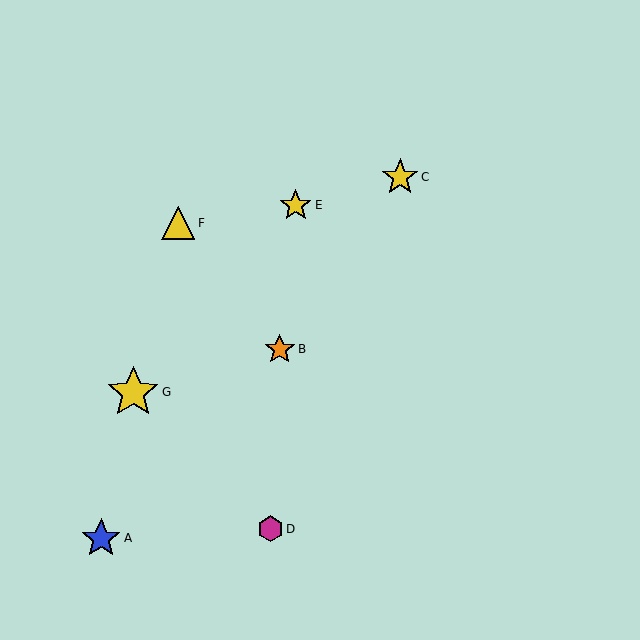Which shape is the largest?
The yellow star (labeled G) is the largest.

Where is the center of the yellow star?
The center of the yellow star is at (400, 177).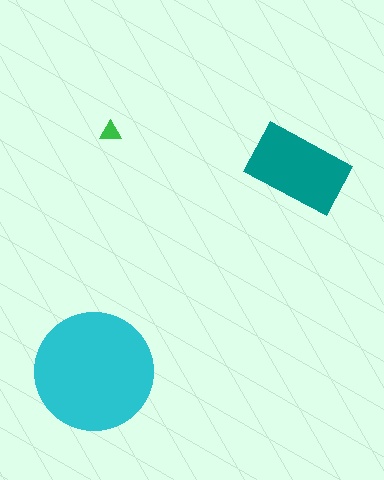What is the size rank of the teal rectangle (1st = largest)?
2nd.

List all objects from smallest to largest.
The green triangle, the teal rectangle, the cyan circle.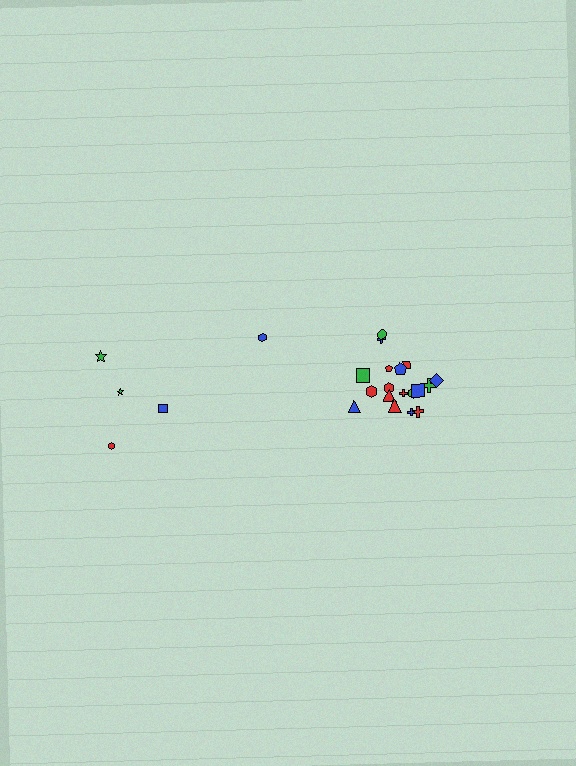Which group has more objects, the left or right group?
The right group.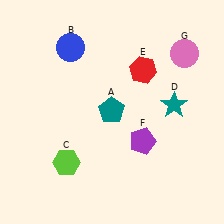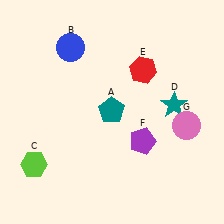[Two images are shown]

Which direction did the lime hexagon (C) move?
The lime hexagon (C) moved left.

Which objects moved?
The objects that moved are: the lime hexagon (C), the pink circle (G).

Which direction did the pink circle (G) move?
The pink circle (G) moved down.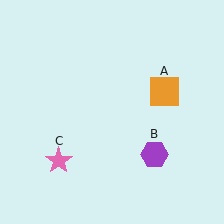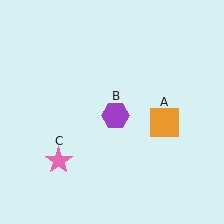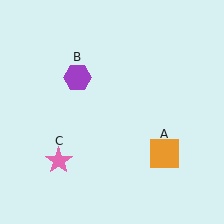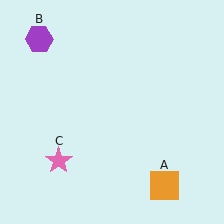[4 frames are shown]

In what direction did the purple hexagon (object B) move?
The purple hexagon (object B) moved up and to the left.